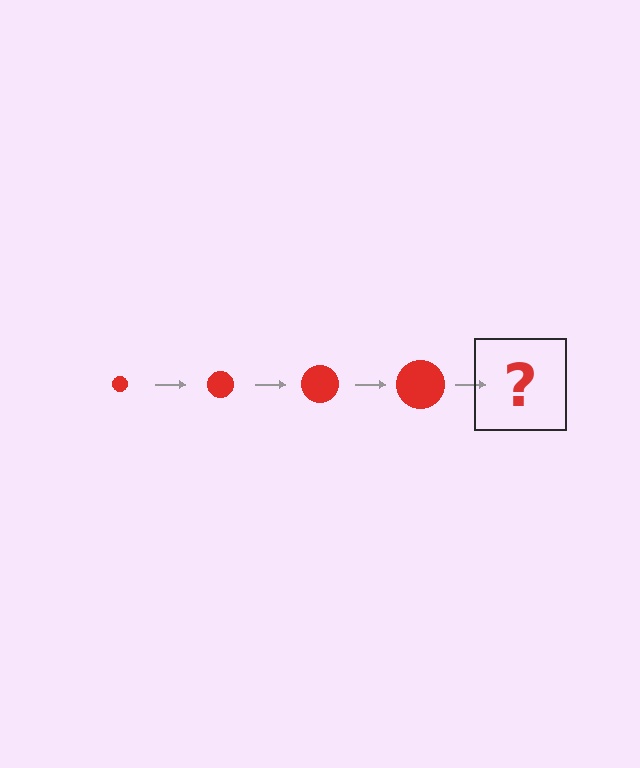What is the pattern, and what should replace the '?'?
The pattern is that the circle gets progressively larger each step. The '?' should be a red circle, larger than the previous one.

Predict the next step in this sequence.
The next step is a red circle, larger than the previous one.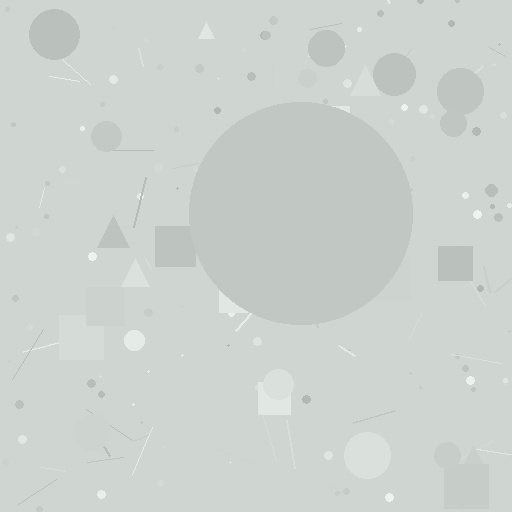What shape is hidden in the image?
A circle is hidden in the image.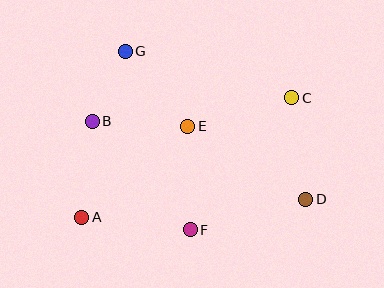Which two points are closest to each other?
Points B and G are closest to each other.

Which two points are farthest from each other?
Points A and C are farthest from each other.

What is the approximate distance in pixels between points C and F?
The distance between C and F is approximately 166 pixels.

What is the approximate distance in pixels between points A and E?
The distance between A and E is approximately 140 pixels.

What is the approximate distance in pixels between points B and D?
The distance between B and D is approximately 227 pixels.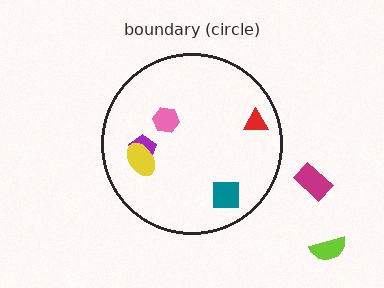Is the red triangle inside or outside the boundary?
Inside.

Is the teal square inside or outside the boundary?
Inside.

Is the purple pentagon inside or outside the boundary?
Inside.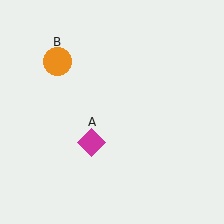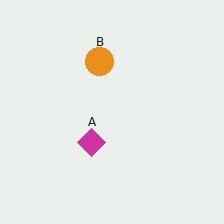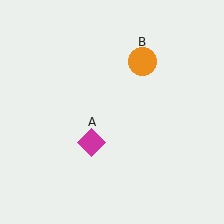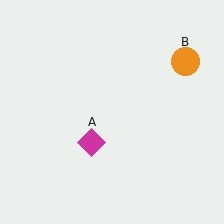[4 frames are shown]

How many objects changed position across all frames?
1 object changed position: orange circle (object B).